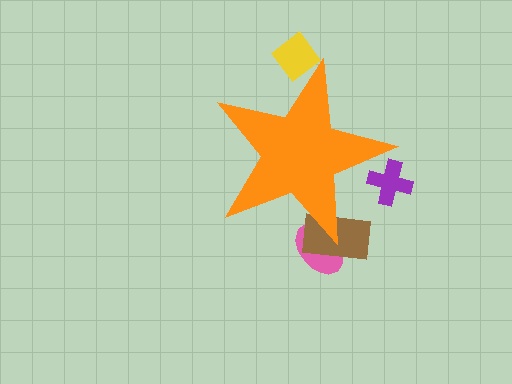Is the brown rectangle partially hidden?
Yes, the brown rectangle is partially hidden behind the orange star.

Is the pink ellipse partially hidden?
Yes, the pink ellipse is partially hidden behind the orange star.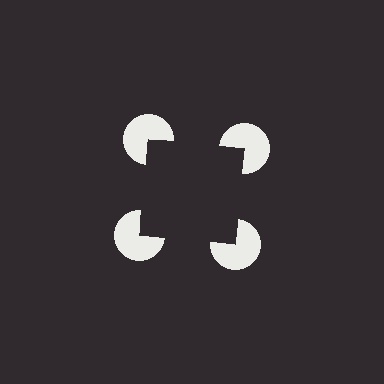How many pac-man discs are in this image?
There are 4 — one at each vertex of the illusory square.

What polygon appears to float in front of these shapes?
An illusory square — its edges are inferred from the aligned wedge cuts in the pac-man discs, not physically drawn.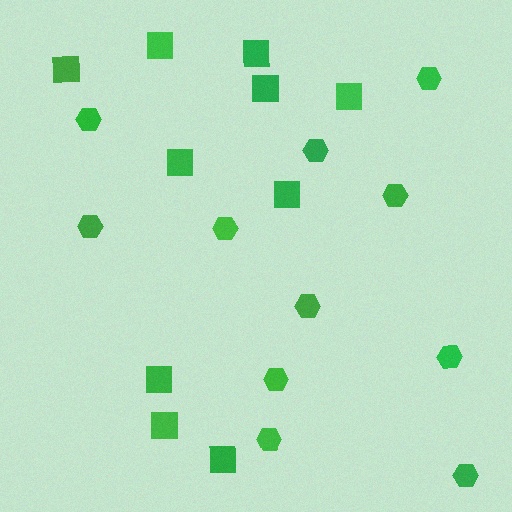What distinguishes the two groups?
There are 2 groups: one group of hexagons (11) and one group of squares (10).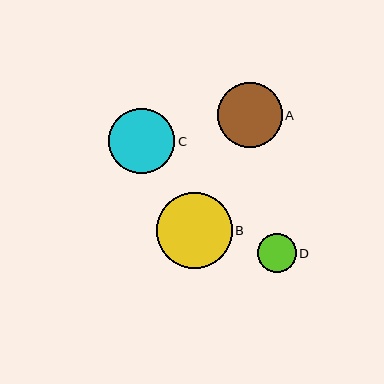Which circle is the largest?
Circle B is the largest with a size of approximately 76 pixels.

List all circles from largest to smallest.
From largest to smallest: B, C, A, D.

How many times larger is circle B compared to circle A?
Circle B is approximately 1.2 times the size of circle A.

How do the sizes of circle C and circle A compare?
Circle C and circle A are approximately the same size.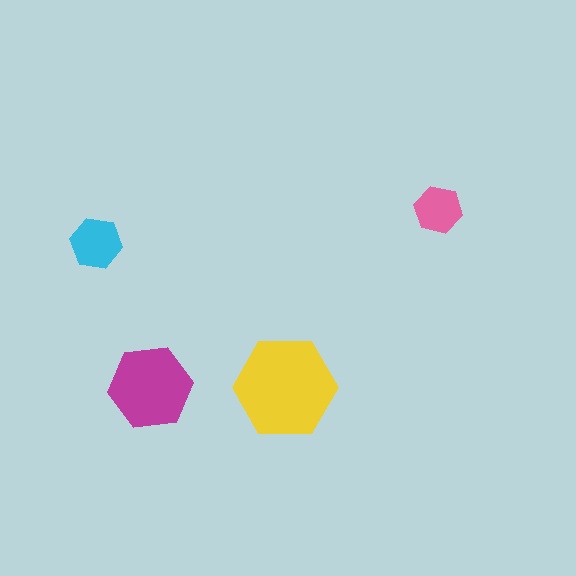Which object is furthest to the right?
The pink hexagon is rightmost.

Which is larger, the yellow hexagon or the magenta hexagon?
The yellow one.